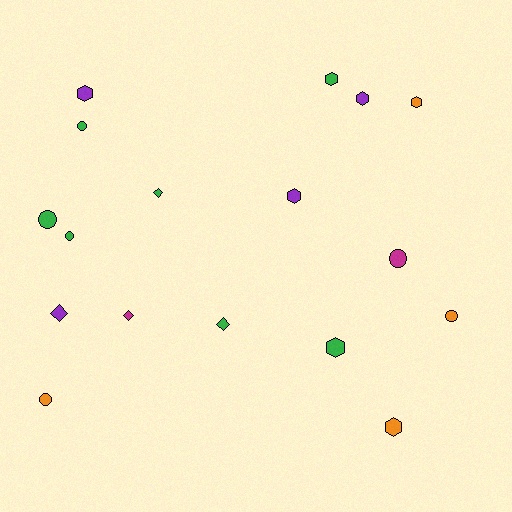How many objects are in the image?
There are 17 objects.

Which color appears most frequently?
Green, with 7 objects.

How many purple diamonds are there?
There is 1 purple diamond.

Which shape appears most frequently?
Hexagon, with 7 objects.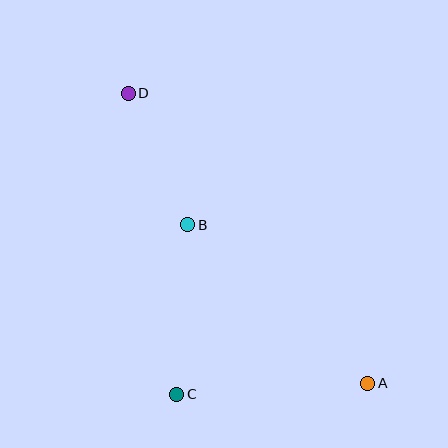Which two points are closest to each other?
Points B and D are closest to each other.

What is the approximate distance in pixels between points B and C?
The distance between B and C is approximately 170 pixels.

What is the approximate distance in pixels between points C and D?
The distance between C and D is approximately 305 pixels.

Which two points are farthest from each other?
Points A and D are farthest from each other.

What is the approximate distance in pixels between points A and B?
The distance between A and B is approximately 240 pixels.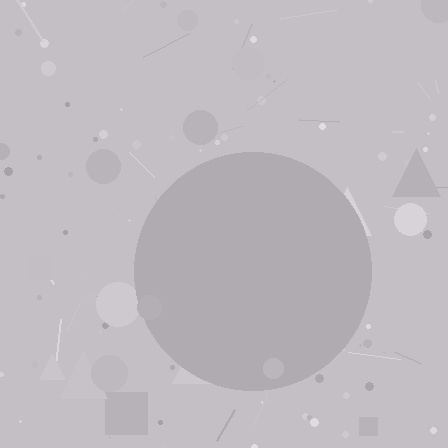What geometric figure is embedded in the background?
A circle is embedded in the background.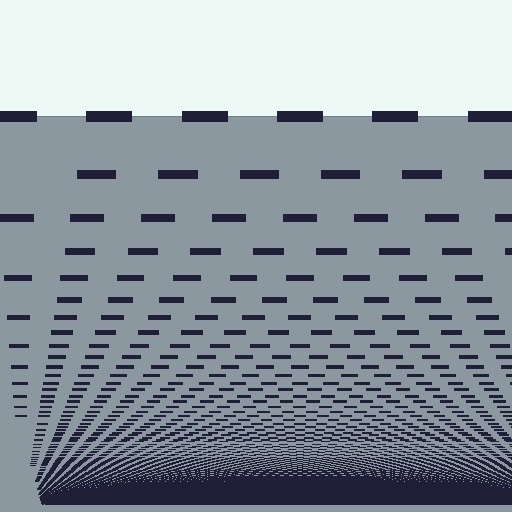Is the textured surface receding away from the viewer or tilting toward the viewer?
The surface appears to tilt toward the viewer. Texture elements get larger and sparser toward the top.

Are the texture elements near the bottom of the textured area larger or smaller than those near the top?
Smaller. The gradient is inverted — elements near the bottom are smaller and denser.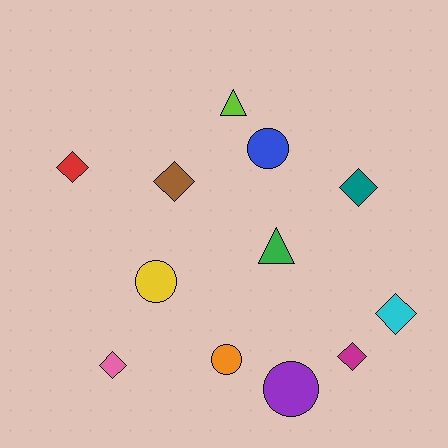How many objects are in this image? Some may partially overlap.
There are 12 objects.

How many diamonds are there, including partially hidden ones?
There are 6 diamonds.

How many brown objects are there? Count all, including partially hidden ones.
There is 1 brown object.